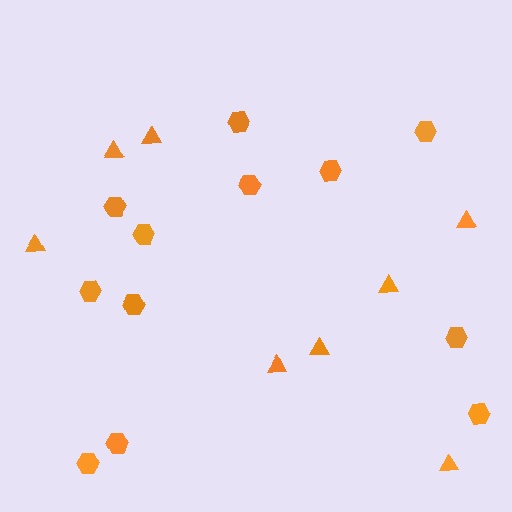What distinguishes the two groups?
There are 2 groups: one group of triangles (8) and one group of hexagons (12).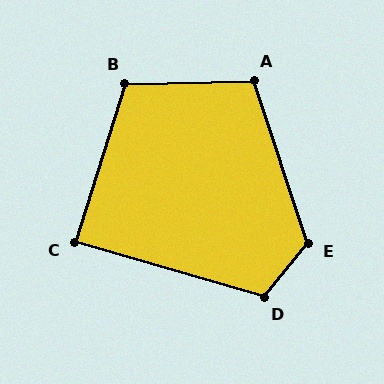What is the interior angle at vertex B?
Approximately 109 degrees (obtuse).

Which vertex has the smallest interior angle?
C, at approximately 89 degrees.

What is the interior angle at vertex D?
Approximately 113 degrees (obtuse).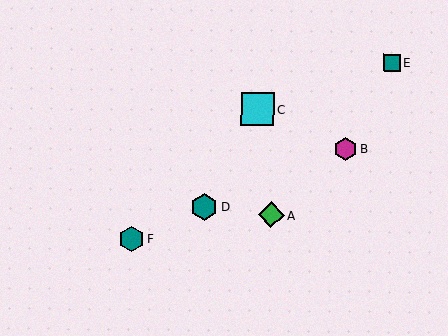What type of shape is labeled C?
Shape C is a cyan square.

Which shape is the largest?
The cyan square (labeled C) is the largest.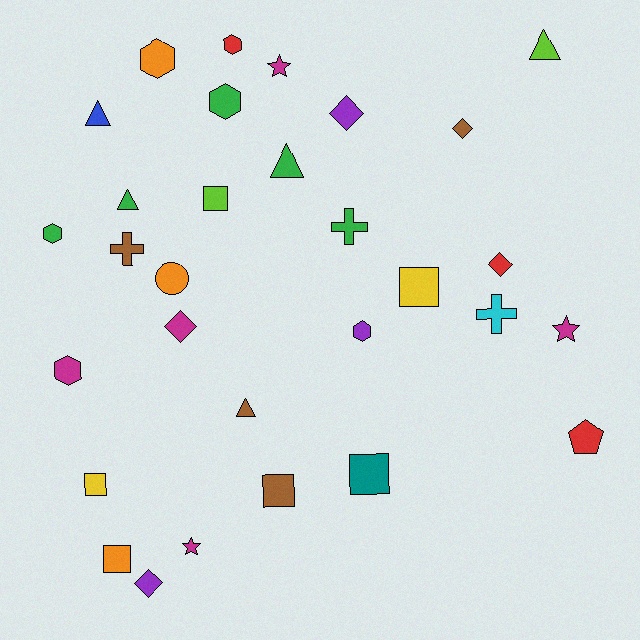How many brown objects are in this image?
There are 4 brown objects.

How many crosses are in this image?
There are 3 crosses.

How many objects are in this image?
There are 30 objects.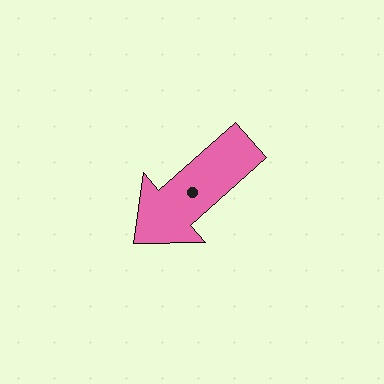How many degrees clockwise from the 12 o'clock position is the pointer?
Approximately 228 degrees.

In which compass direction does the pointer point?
Southwest.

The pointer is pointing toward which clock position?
Roughly 8 o'clock.